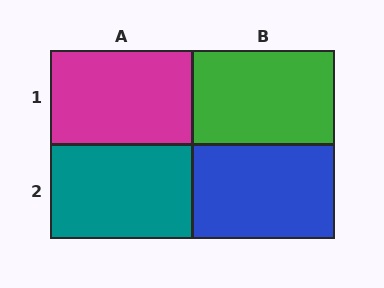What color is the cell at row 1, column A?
Magenta.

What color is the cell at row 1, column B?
Green.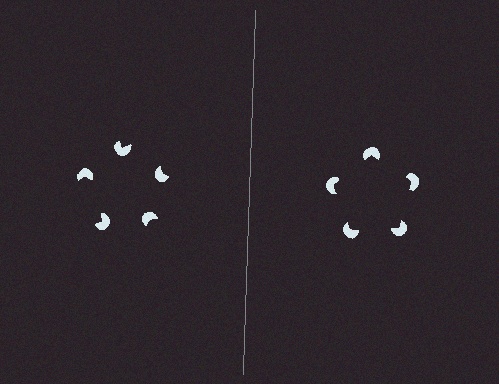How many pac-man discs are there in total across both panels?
10 — 5 on each side.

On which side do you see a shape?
An illusory pentagon appears on the right side. On the left side the wedge cuts are rotated, so no coherent shape forms.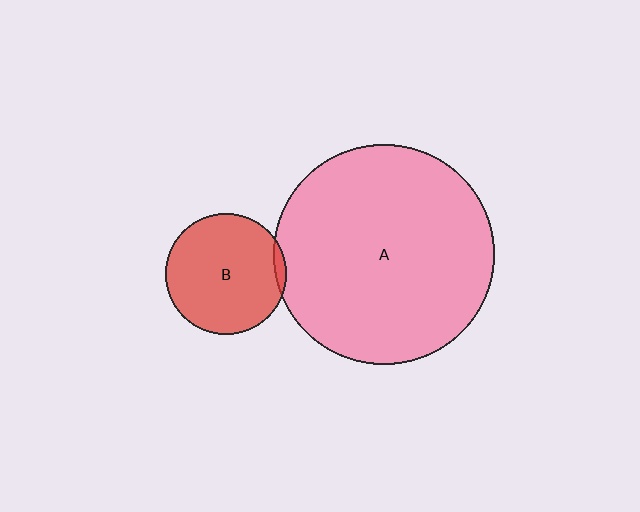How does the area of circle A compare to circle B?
Approximately 3.3 times.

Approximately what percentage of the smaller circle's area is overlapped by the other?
Approximately 5%.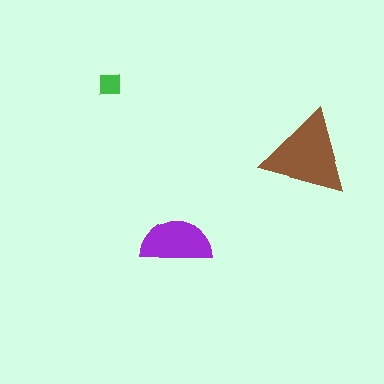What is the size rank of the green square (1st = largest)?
3rd.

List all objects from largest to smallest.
The brown triangle, the purple semicircle, the green square.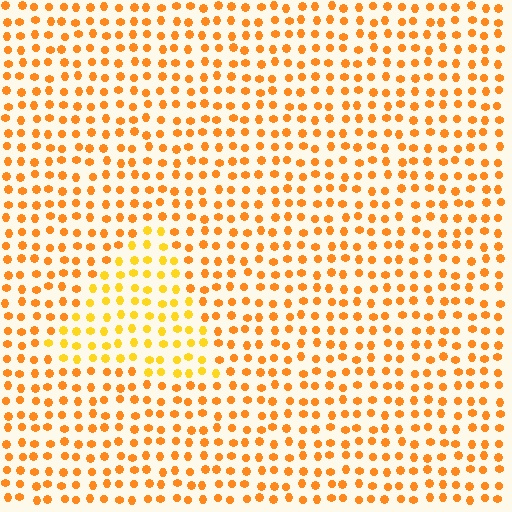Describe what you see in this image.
The image is filled with small orange elements in a uniform arrangement. A triangle-shaped region is visible where the elements are tinted to a slightly different hue, forming a subtle color boundary.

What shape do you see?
I see a triangle.